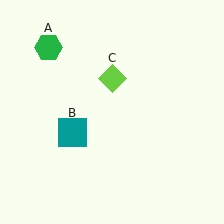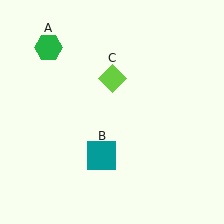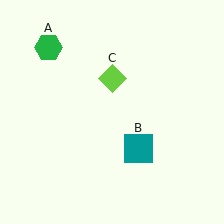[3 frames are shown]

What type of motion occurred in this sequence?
The teal square (object B) rotated counterclockwise around the center of the scene.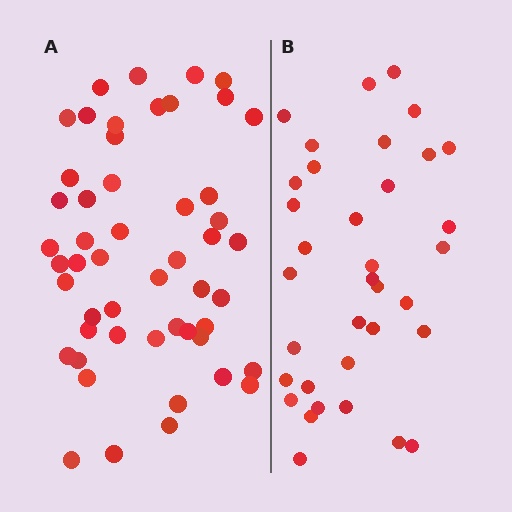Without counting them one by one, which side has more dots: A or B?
Region A (the left region) has more dots.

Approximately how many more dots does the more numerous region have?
Region A has approximately 15 more dots than region B.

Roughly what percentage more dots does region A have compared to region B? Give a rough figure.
About 45% more.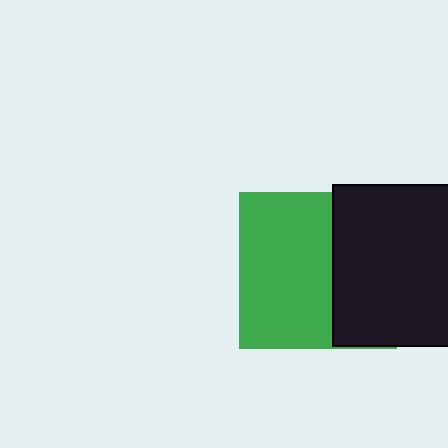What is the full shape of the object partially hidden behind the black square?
The partially hidden object is a green square.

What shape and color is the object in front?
The object in front is a black square.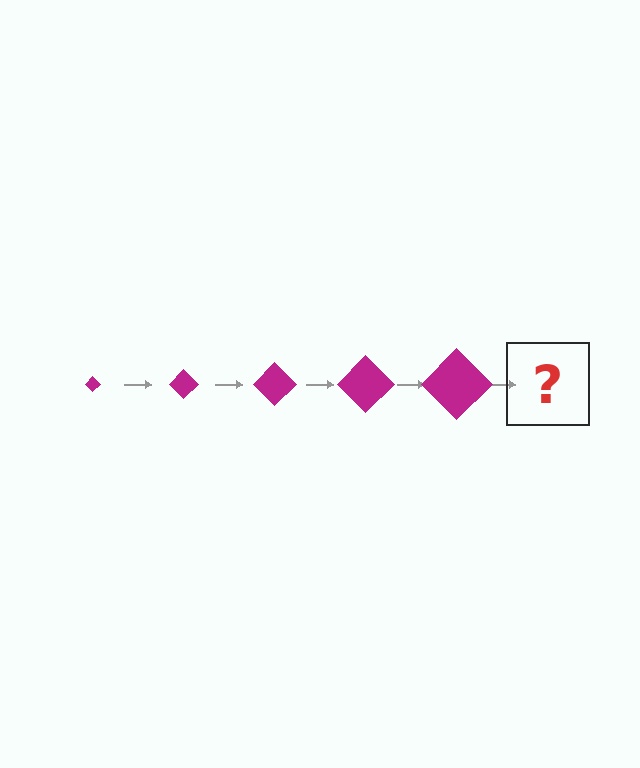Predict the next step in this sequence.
The next step is a magenta diamond, larger than the previous one.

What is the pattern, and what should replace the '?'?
The pattern is that the diamond gets progressively larger each step. The '?' should be a magenta diamond, larger than the previous one.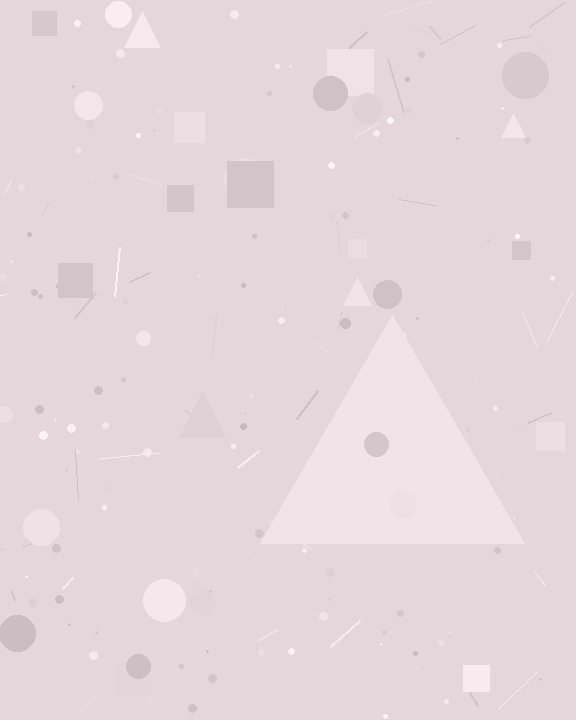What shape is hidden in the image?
A triangle is hidden in the image.